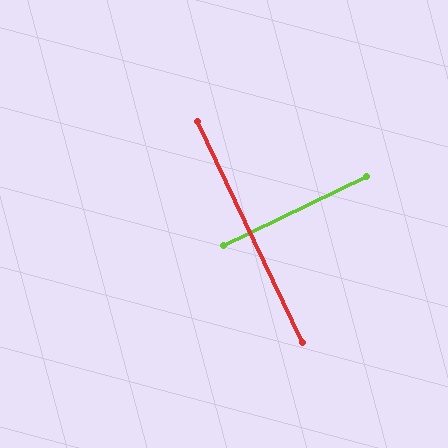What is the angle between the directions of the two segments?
Approximately 90 degrees.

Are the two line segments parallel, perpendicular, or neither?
Perpendicular — they meet at approximately 90°.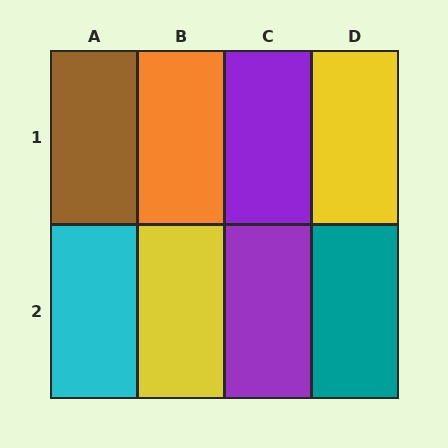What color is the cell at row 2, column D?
Teal.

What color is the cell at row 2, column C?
Purple.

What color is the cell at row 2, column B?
Yellow.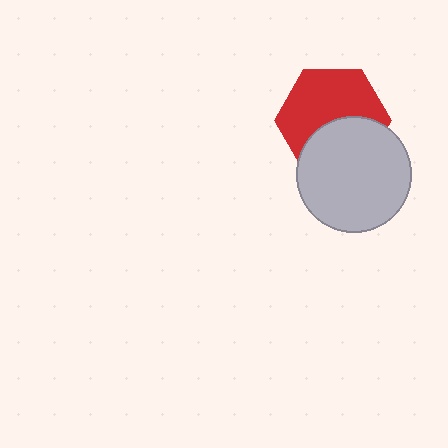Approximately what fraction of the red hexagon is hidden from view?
Roughly 40% of the red hexagon is hidden behind the light gray circle.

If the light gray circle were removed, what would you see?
You would see the complete red hexagon.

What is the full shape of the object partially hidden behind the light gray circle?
The partially hidden object is a red hexagon.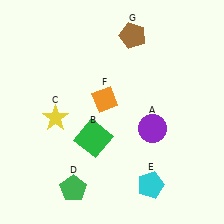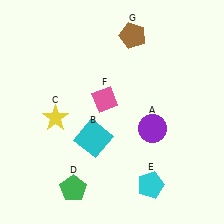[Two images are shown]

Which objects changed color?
B changed from green to cyan. F changed from orange to pink.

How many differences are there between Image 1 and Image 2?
There are 2 differences between the two images.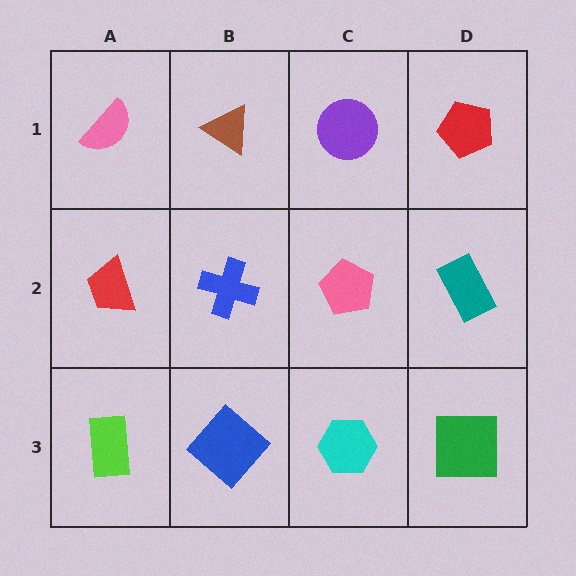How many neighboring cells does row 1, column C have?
3.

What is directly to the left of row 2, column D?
A pink pentagon.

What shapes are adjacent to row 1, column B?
A blue cross (row 2, column B), a pink semicircle (row 1, column A), a purple circle (row 1, column C).